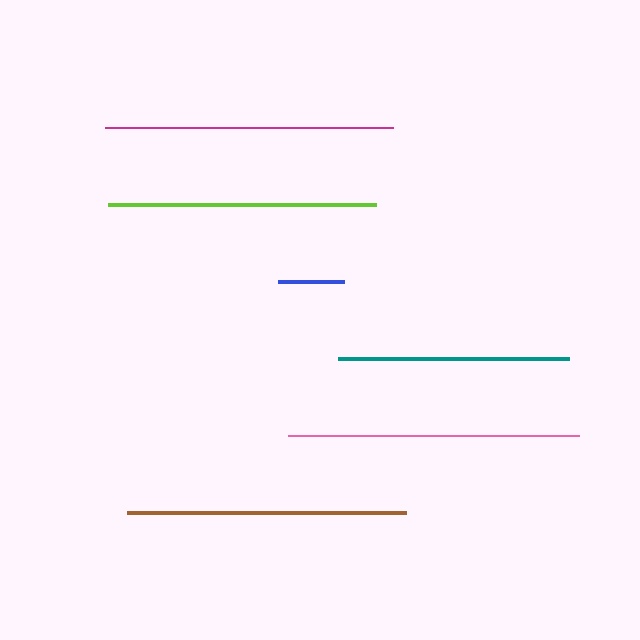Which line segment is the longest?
The pink line is the longest at approximately 292 pixels.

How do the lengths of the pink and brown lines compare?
The pink and brown lines are approximately the same length.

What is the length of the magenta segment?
The magenta segment is approximately 288 pixels long.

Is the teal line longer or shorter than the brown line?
The brown line is longer than the teal line.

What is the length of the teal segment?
The teal segment is approximately 231 pixels long.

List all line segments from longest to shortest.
From longest to shortest: pink, magenta, brown, lime, teal, blue.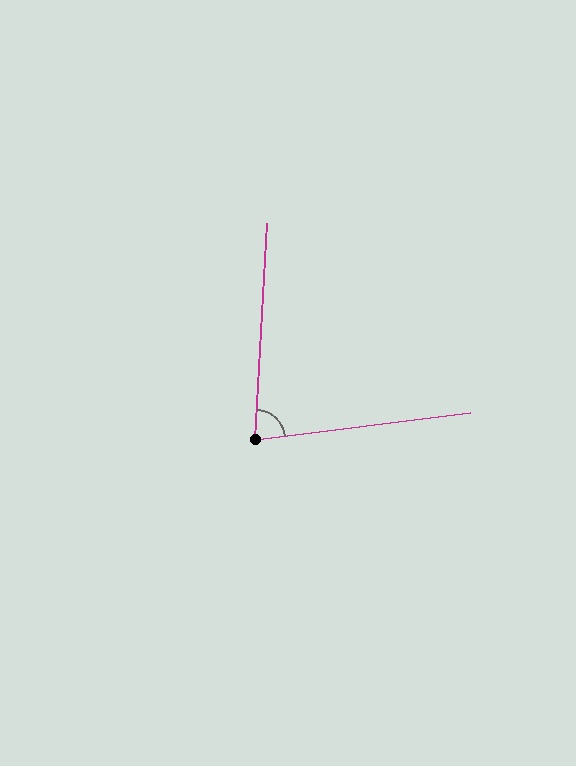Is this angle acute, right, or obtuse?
It is acute.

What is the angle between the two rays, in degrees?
Approximately 80 degrees.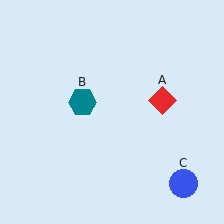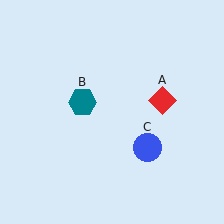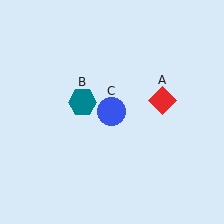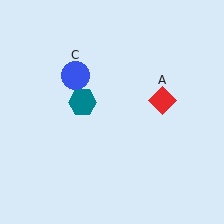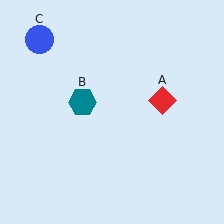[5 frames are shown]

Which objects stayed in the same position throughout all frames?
Red diamond (object A) and teal hexagon (object B) remained stationary.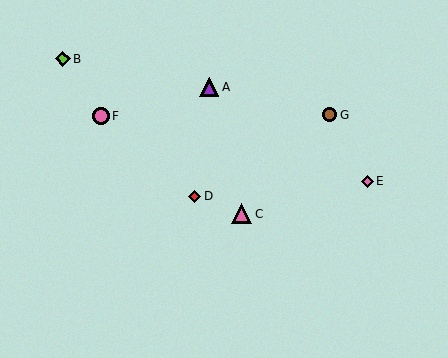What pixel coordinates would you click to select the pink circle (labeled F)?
Click at (101, 116) to select the pink circle F.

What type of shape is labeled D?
Shape D is a red diamond.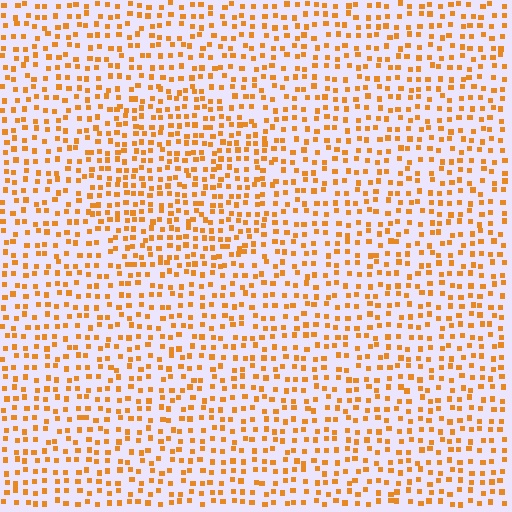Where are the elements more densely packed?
The elements are more densely packed inside the circle boundary.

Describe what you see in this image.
The image contains small orange elements arranged at two different densities. A circle-shaped region is visible where the elements are more densely packed than the surrounding area.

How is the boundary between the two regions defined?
The boundary is defined by a change in element density (approximately 1.4x ratio). All elements are the same color, size, and shape.